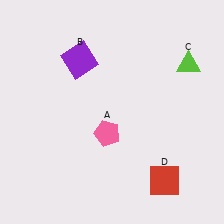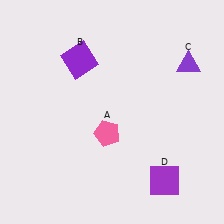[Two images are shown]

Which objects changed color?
C changed from lime to purple. D changed from red to purple.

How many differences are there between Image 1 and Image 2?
There are 2 differences between the two images.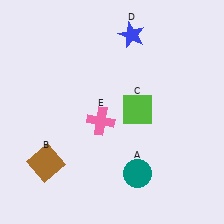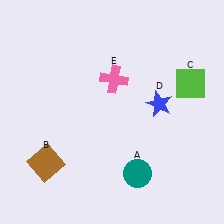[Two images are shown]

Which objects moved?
The objects that moved are: the lime square (C), the blue star (D), the pink cross (E).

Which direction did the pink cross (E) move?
The pink cross (E) moved up.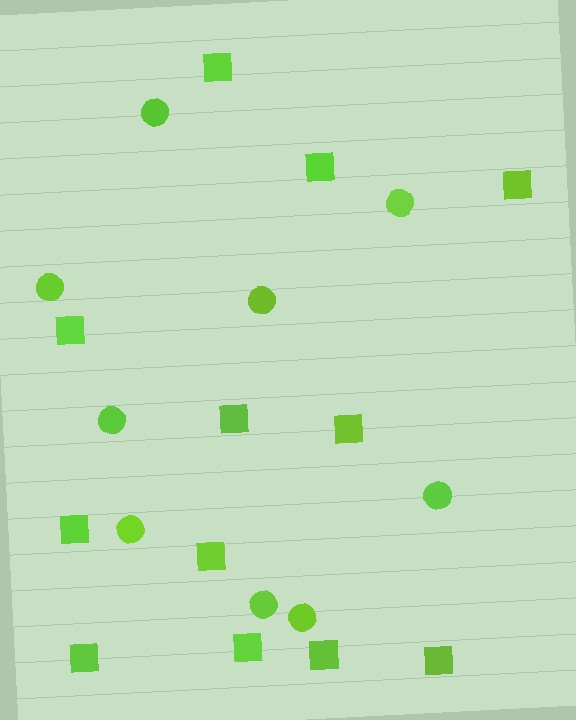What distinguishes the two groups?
There are 2 groups: one group of circles (9) and one group of squares (12).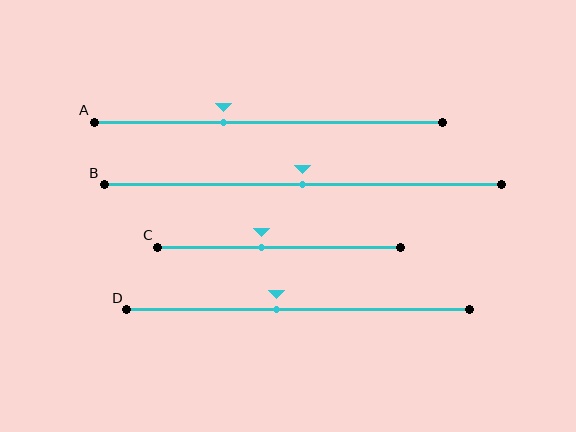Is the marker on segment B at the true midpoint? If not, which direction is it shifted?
Yes, the marker on segment B is at the true midpoint.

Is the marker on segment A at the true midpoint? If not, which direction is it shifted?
No, the marker on segment A is shifted to the left by about 13% of the segment length.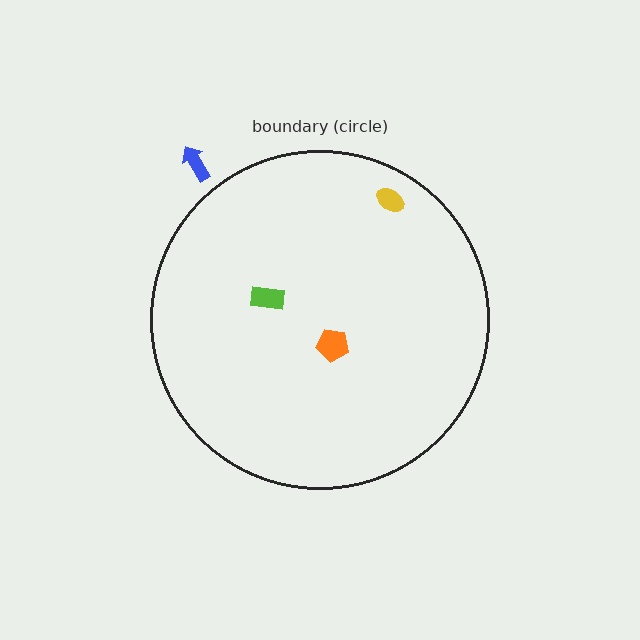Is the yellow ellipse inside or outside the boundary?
Inside.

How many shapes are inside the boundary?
3 inside, 1 outside.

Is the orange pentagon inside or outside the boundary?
Inside.